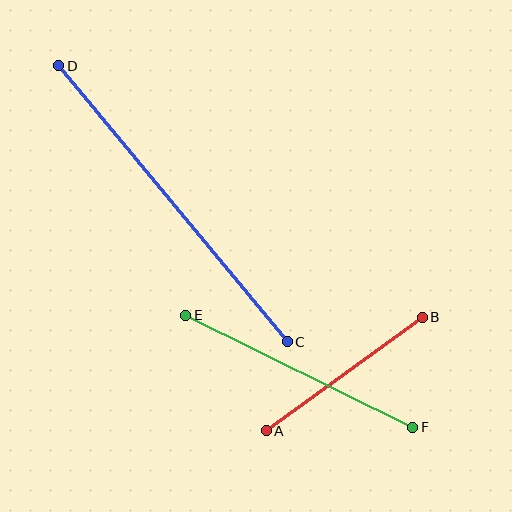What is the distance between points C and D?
The distance is approximately 358 pixels.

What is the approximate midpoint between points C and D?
The midpoint is at approximately (173, 204) pixels.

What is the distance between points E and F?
The distance is approximately 253 pixels.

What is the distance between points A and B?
The distance is approximately 193 pixels.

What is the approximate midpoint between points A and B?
The midpoint is at approximately (344, 374) pixels.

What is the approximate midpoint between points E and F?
The midpoint is at approximately (299, 371) pixels.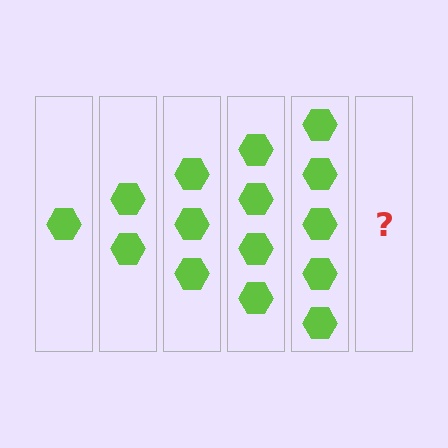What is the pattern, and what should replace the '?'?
The pattern is that each step adds one more hexagon. The '?' should be 6 hexagons.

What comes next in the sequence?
The next element should be 6 hexagons.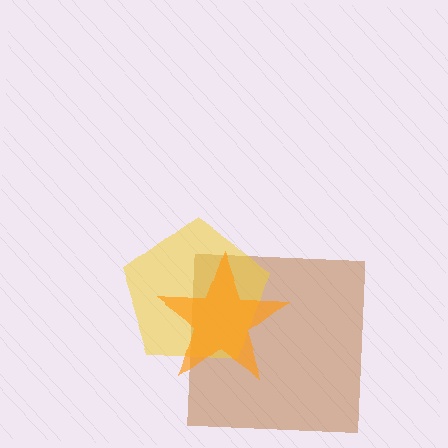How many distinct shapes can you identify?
There are 3 distinct shapes: a brown square, a yellow pentagon, an orange star.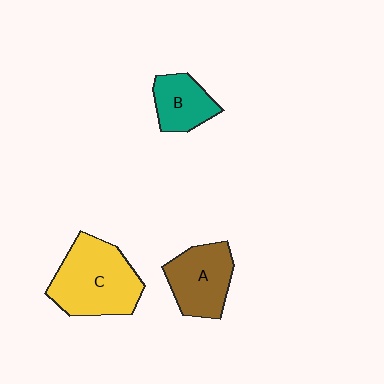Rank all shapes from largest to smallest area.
From largest to smallest: C (yellow), A (brown), B (teal).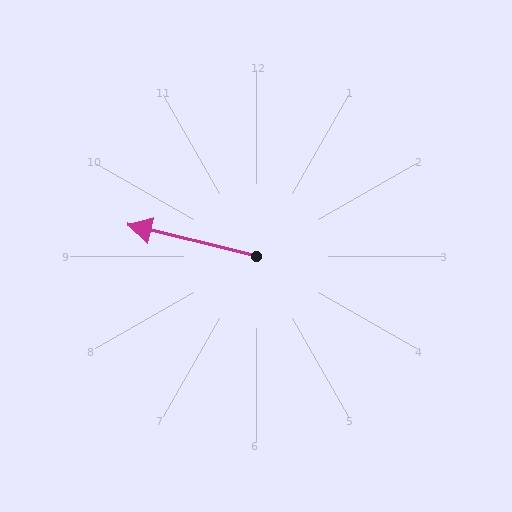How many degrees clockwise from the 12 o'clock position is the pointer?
Approximately 284 degrees.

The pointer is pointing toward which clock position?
Roughly 9 o'clock.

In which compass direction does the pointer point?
West.